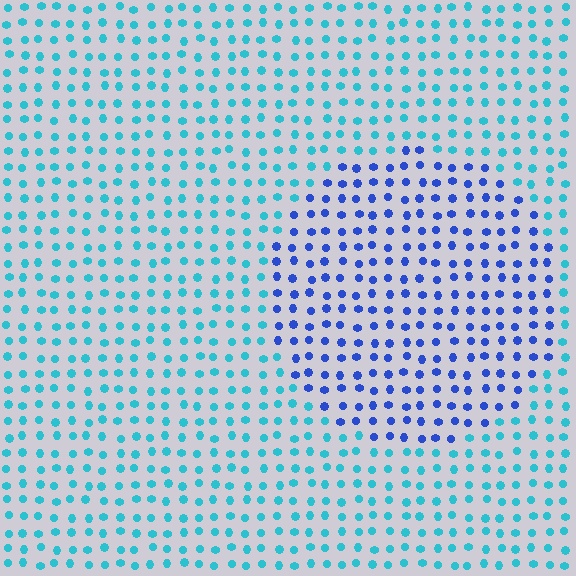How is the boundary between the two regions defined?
The boundary is defined purely by a slight shift in hue (about 44 degrees). Spacing, size, and orientation are identical on both sides.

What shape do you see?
I see a circle.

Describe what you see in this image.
The image is filled with small cyan elements in a uniform arrangement. A circle-shaped region is visible where the elements are tinted to a slightly different hue, forming a subtle color boundary.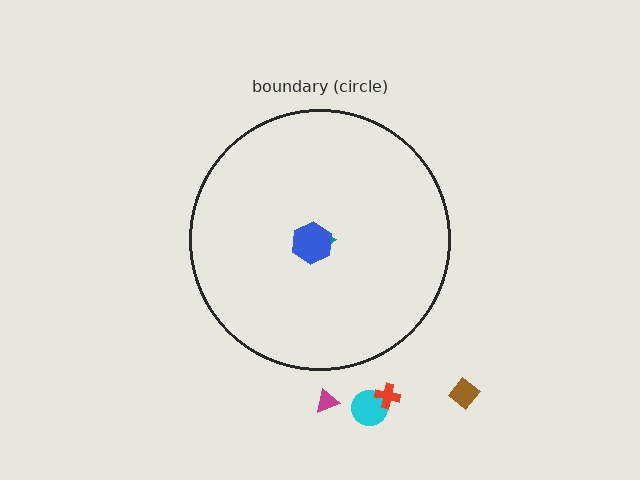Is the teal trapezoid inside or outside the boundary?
Inside.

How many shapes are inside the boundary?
2 inside, 4 outside.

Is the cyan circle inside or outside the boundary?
Outside.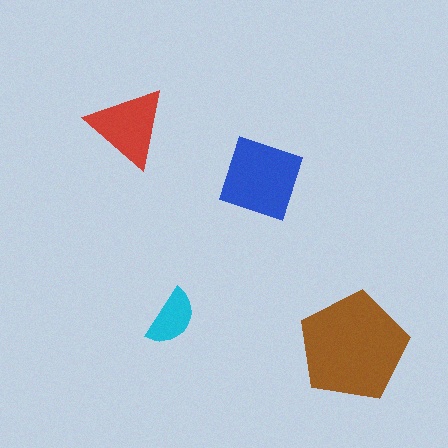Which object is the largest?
The brown pentagon.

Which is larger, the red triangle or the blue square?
The blue square.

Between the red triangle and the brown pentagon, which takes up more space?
The brown pentagon.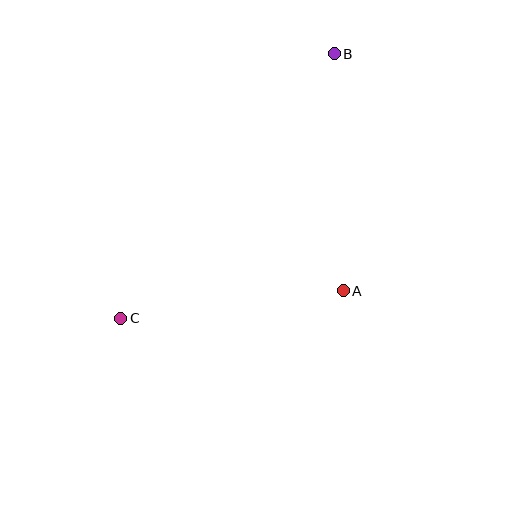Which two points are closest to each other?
Points A and C are closest to each other.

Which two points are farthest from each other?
Points B and C are farthest from each other.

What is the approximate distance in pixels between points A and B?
The distance between A and B is approximately 237 pixels.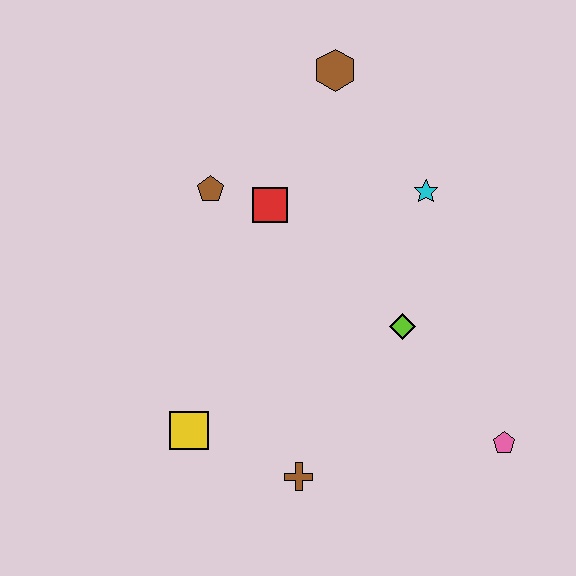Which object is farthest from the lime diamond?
The brown hexagon is farthest from the lime diamond.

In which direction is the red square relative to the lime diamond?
The red square is to the left of the lime diamond.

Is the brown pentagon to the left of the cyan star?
Yes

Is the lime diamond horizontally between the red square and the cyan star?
Yes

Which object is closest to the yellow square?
The brown cross is closest to the yellow square.